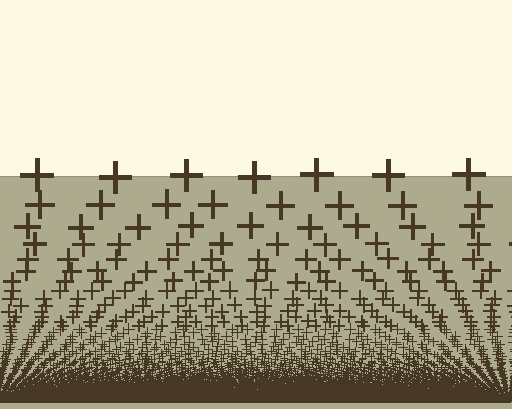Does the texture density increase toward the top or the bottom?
Density increases toward the bottom.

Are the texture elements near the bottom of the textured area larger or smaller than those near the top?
Smaller. The gradient is inverted — elements near the bottom are smaller and denser.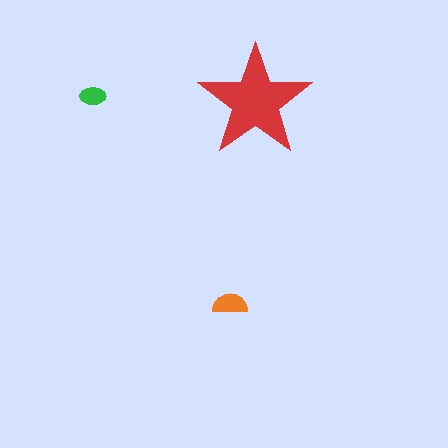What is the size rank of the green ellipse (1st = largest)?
3rd.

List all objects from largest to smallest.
The red star, the orange semicircle, the green ellipse.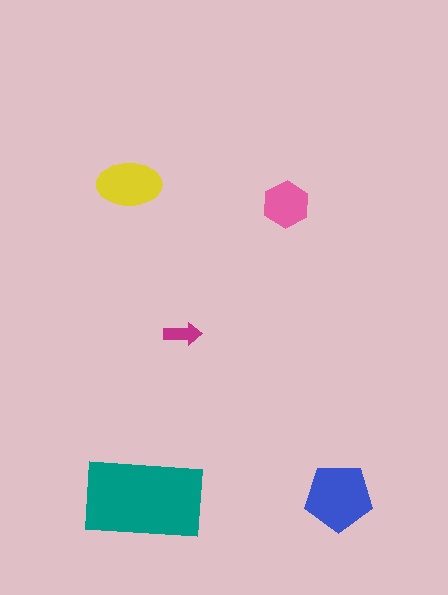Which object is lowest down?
The teal rectangle is bottommost.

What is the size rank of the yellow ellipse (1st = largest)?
3rd.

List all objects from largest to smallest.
The teal rectangle, the blue pentagon, the yellow ellipse, the pink hexagon, the magenta arrow.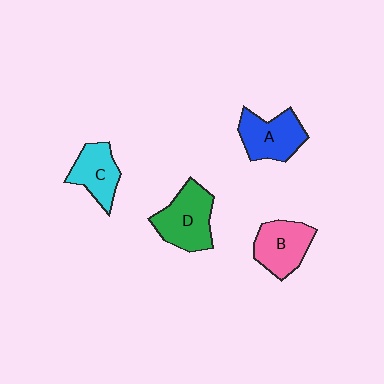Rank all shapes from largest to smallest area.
From largest to smallest: D (green), A (blue), B (pink), C (cyan).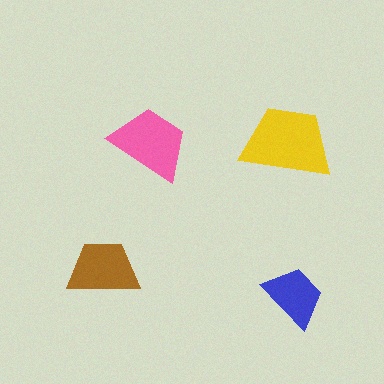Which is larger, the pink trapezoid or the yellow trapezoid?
The yellow one.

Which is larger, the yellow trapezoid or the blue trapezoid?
The yellow one.